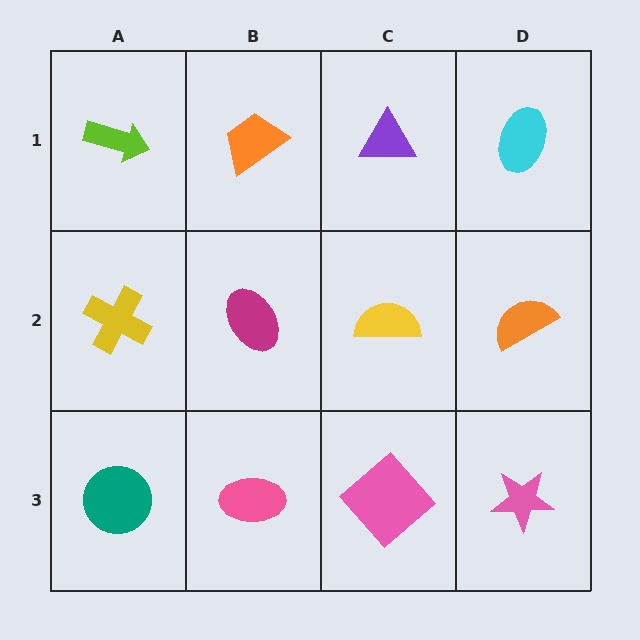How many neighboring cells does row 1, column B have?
3.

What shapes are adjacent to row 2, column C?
A purple triangle (row 1, column C), a pink diamond (row 3, column C), a magenta ellipse (row 2, column B), an orange semicircle (row 2, column D).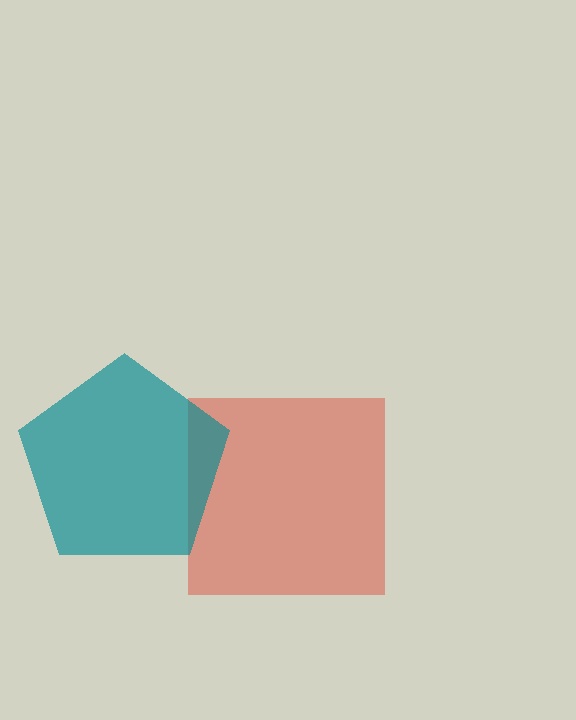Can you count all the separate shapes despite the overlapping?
Yes, there are 2 separate shapes.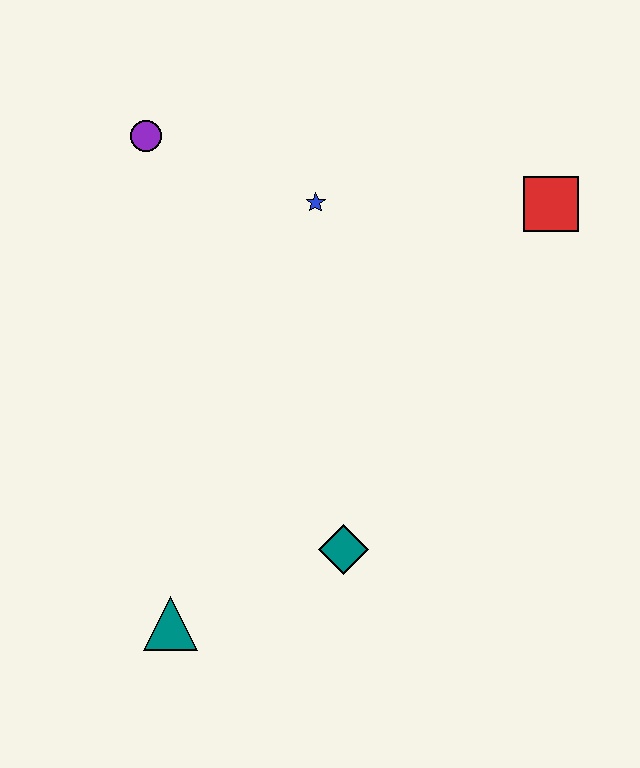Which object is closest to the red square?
The blue star is closest to the red square.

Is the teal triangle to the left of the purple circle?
No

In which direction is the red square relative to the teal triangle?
The red square is above the teal triangle.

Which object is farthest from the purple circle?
The teal triangle is farthest from the purple circle.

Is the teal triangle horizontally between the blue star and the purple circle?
Yes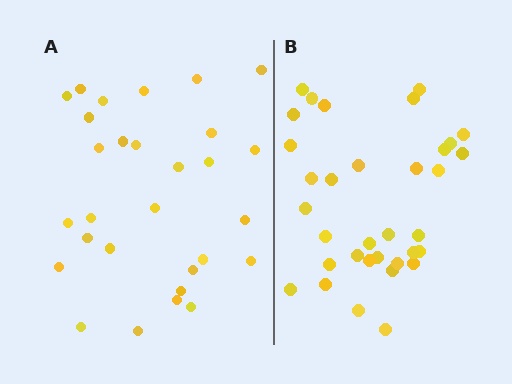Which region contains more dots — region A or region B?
Region B (the right region) has more dots.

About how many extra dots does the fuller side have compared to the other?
Region B has about 5 more dots than region A.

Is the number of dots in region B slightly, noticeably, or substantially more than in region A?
Region B has only slightly more — the two regions are fairly close. The ratio is roughly 1.2 to 1.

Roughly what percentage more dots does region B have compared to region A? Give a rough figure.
About 15% more.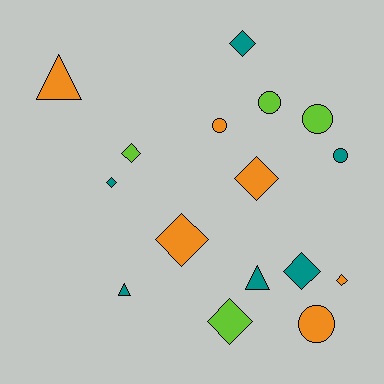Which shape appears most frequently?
Diamond, with 8 objects.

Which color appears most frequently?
Orange, with 6 objects.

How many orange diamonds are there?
There are 3 orange diamonds.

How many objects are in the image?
There are 16 objects.